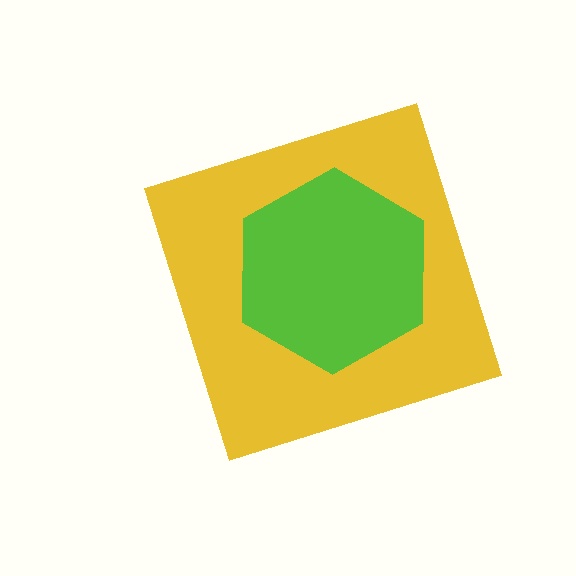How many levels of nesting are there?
2.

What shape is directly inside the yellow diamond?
The lime hexagon.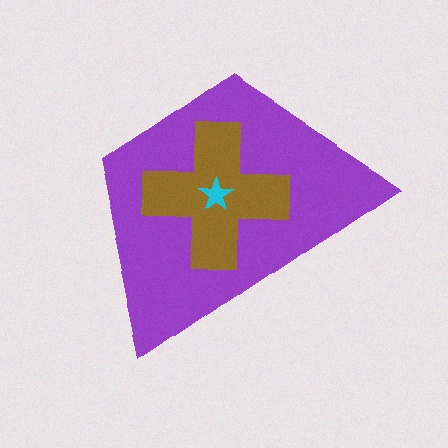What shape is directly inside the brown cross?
The cyan star.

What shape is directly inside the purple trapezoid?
The brown cross.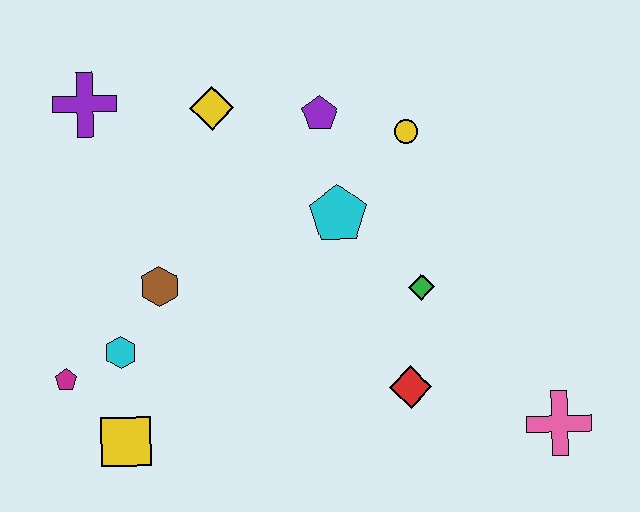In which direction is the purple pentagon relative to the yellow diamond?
The purple pentagon is to the right of the yellow diamond.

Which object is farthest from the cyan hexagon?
The pink cross is farthest from the cyan hexagon.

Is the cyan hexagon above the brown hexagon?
No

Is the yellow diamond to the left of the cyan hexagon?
No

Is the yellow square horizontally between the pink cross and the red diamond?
No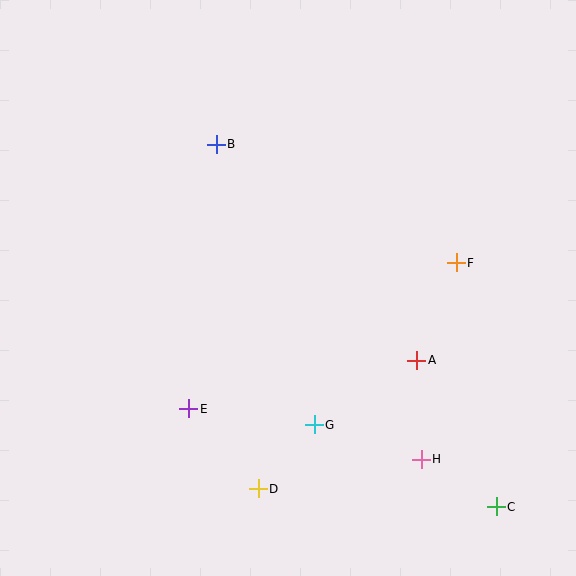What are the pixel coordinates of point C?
Point C is at (496, 507).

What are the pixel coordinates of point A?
Point A is at (417, 360).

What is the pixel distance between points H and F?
The distance between H and F is 199 pixels.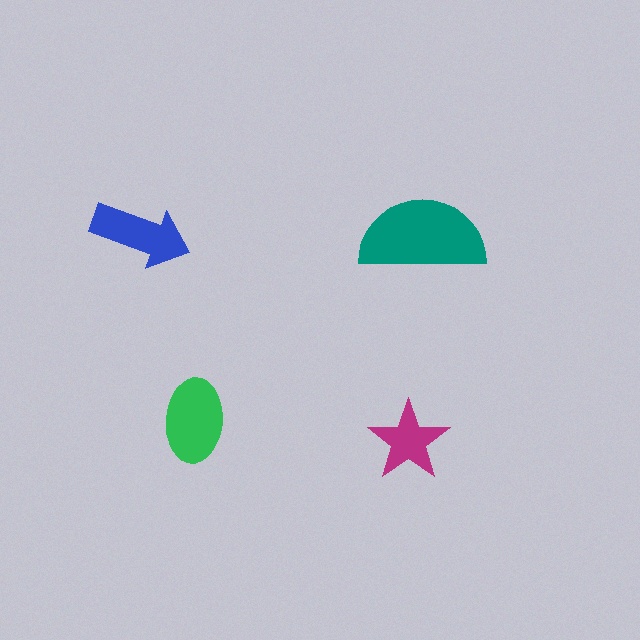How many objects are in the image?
There are 4 objects in the image.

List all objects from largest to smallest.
The teal semicircle, the green ellipse, the blue arrow, the magenta star.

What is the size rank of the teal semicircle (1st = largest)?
1st.